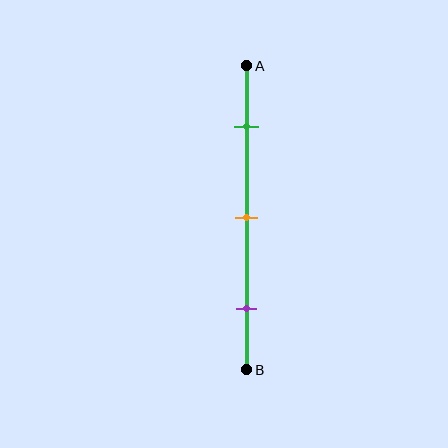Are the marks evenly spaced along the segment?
Yes, the marks are approximately evenly spaced.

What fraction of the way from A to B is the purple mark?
The purple mark is approximately 80% (0.8) of the way from A to B.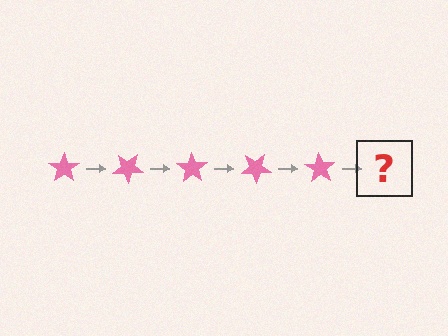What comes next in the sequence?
The next element should be a pink star rotated 175 degrees.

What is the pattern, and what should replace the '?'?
The pattern is that the star rotates 35 degrees each step. The '?' should be a pink star rotated 175 degrees.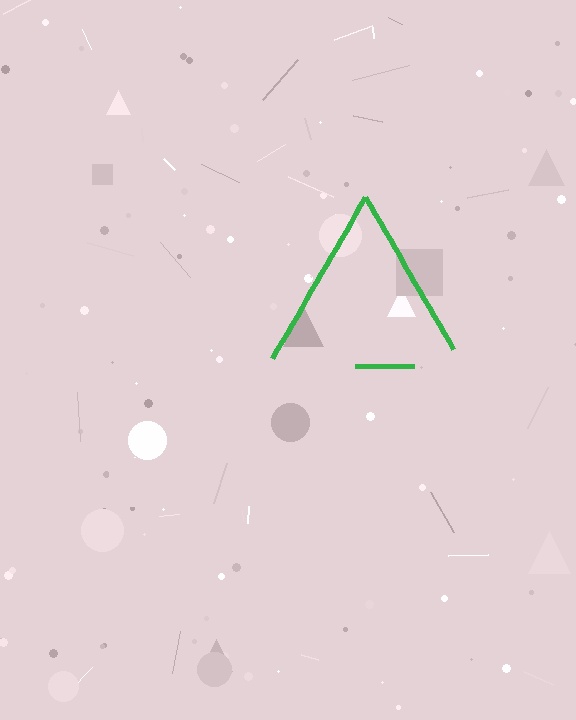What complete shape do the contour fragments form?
The contour fragments form a triangle.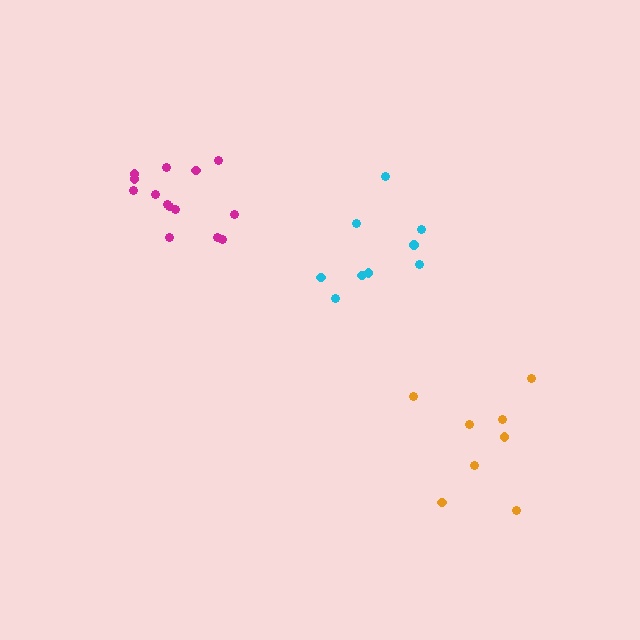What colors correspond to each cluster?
The clusters are colored: cyan, magenta, orange.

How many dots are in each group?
Group 1: 9 dots, Group 2: 14 dots, Group 3: 8 dots (31 total).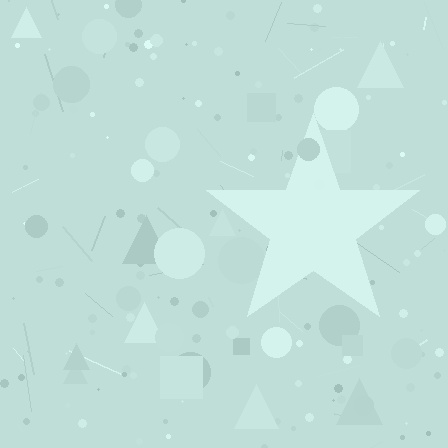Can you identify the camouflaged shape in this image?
The camouflaged shape is a star.